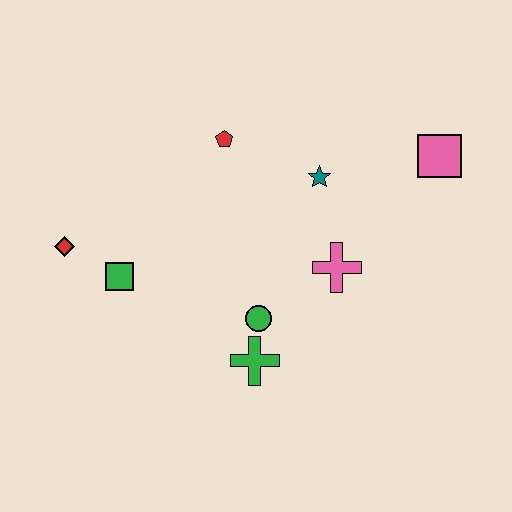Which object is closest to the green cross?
The green circle is closest to the green cross.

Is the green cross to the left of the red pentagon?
No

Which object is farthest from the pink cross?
The red diamond is farthest from the pink cross.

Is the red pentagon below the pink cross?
No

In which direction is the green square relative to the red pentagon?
The green square is below the red pentagon.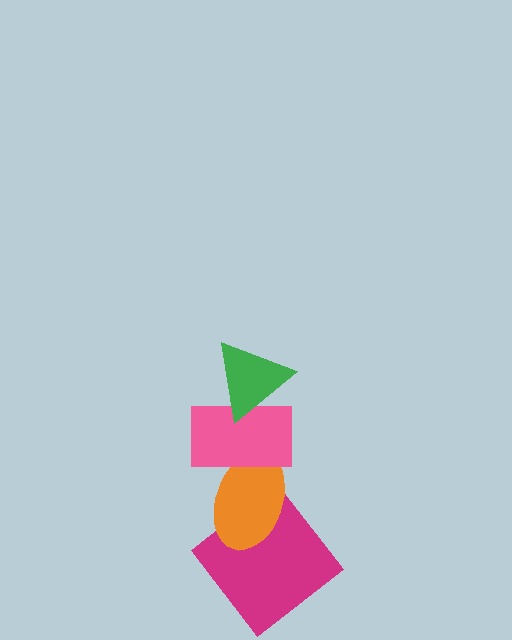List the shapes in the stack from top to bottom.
From top to bottom: the green triangle, the pink rectangle, the orange ellipse, the magenta diamond.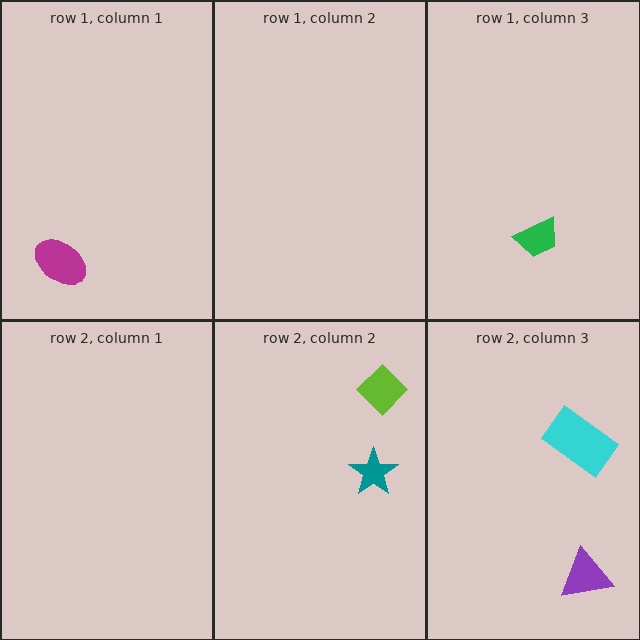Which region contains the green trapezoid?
The row 1, column 3 region.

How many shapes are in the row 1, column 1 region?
1.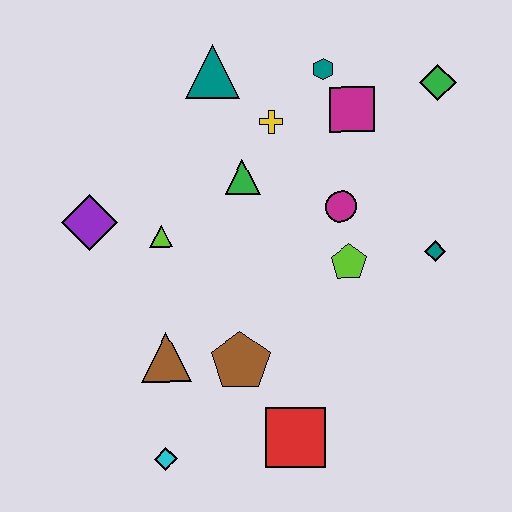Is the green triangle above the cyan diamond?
Yes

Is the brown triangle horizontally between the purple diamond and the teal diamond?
Yes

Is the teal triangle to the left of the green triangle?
Yes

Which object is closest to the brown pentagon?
The brown triangle is closest to the brown pentagon.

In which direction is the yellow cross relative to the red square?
The yellow cross is above the red square.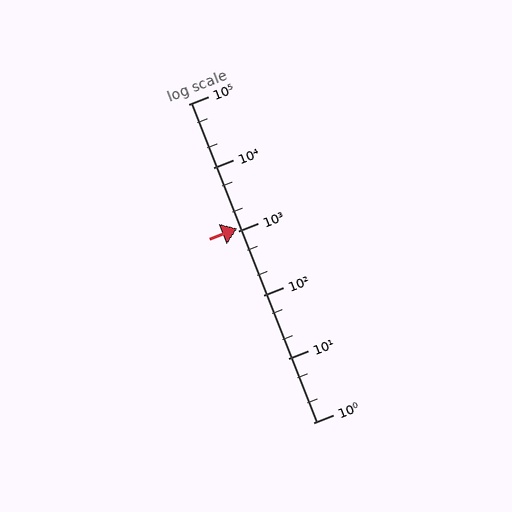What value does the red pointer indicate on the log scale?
The pointer indicates approximately 1100.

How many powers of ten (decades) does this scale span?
The scale spans 5 decades, from 1 to 100000.